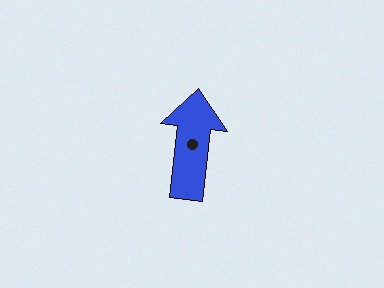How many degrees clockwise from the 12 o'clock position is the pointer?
Approximately 7 degrees.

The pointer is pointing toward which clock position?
Roughly 12 o'clock.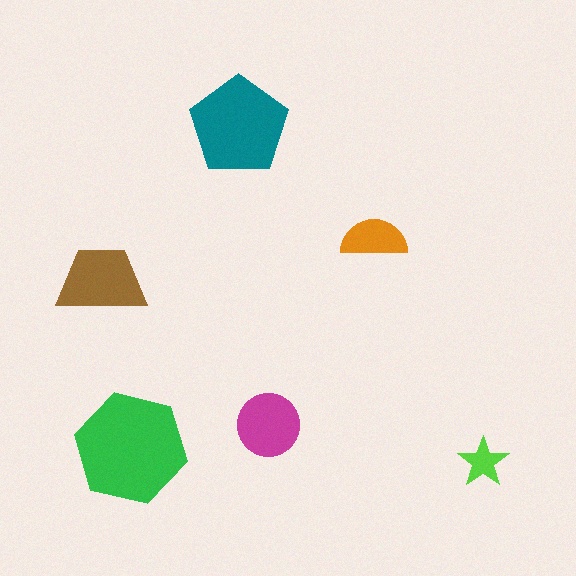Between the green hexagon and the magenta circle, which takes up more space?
The green hexagon.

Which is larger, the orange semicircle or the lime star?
The orange semicircle.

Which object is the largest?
The green hexagon.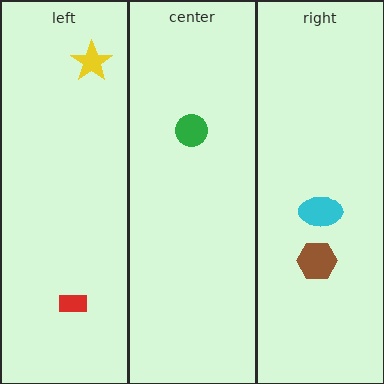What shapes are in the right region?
The cyan ellipse, the brown hexagon.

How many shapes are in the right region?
2.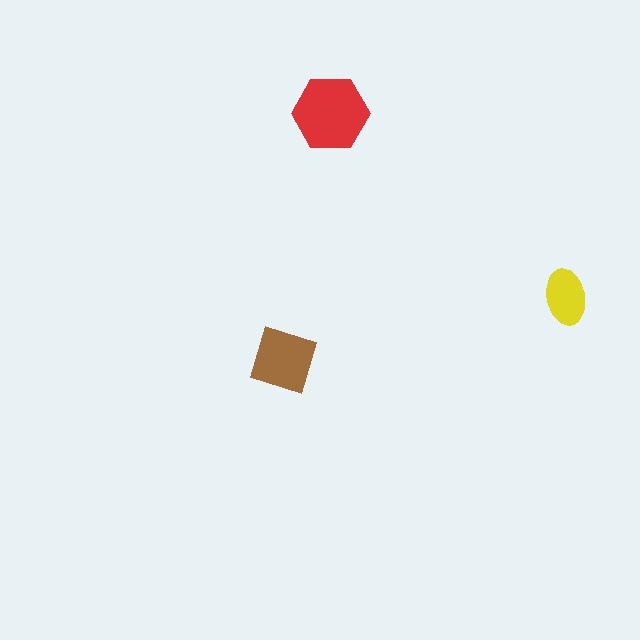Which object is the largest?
The red hexagon.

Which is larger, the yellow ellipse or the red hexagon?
The red hexagon.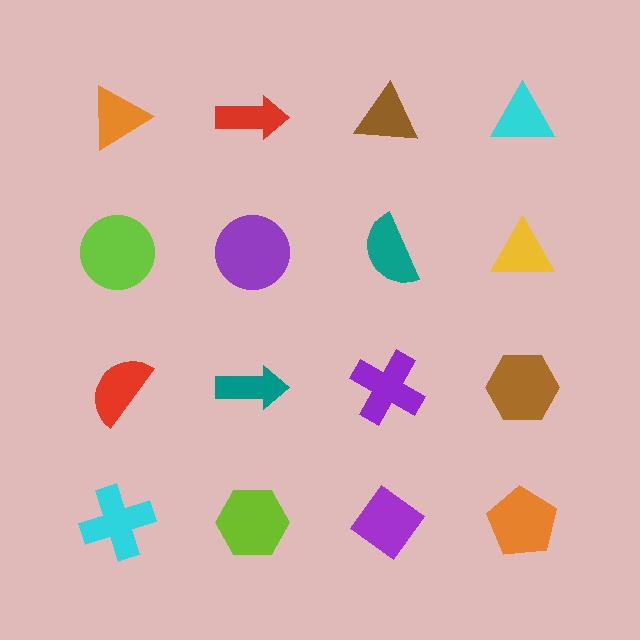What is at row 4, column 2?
A lime hexagon.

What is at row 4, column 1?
A cyan cross.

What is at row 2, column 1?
A lime circle.